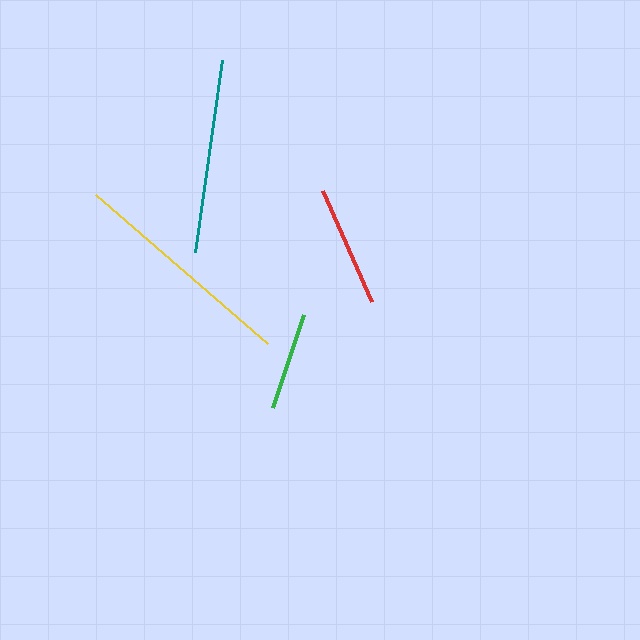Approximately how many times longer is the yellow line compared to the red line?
The yellow line is approximately 1.9 times the length of the red line.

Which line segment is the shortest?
The green line is the shortest at approximately 98 pixels.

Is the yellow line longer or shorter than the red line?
The yellow line is longer than the red line.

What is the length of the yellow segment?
The yellow segment is approximately 228 pixels long.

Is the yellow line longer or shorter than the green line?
The yellow line is longer than the green line.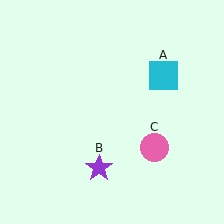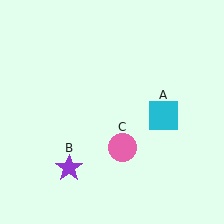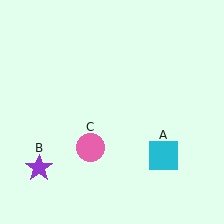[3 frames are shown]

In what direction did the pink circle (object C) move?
The pink circle (object C) moved left.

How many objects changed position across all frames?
3 objects changed position: cyan square (object A), purple star (object B), pink circle (object C).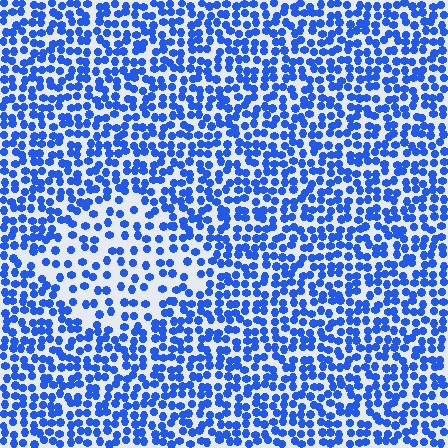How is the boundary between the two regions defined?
The boundary is defined by a change in element density (approximately 1.9x ratio). All elements are the same color, size, and shape.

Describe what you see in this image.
The image contains small blue elements arranged at two different densities. A diamond-shaped region is visible where the elements are less densely packed than the surrounding area.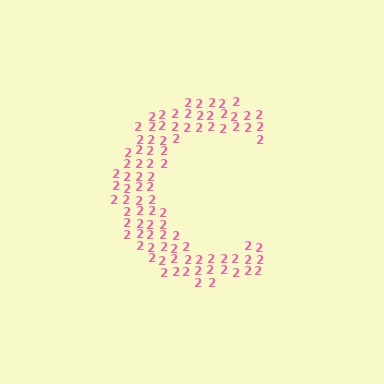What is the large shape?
The large shape is the letter C.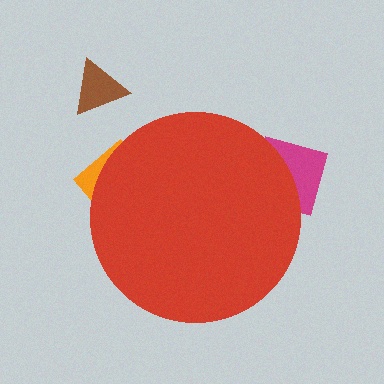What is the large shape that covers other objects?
A red circle.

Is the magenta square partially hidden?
Yes, the magenta square is partially hidden behind the red circle.